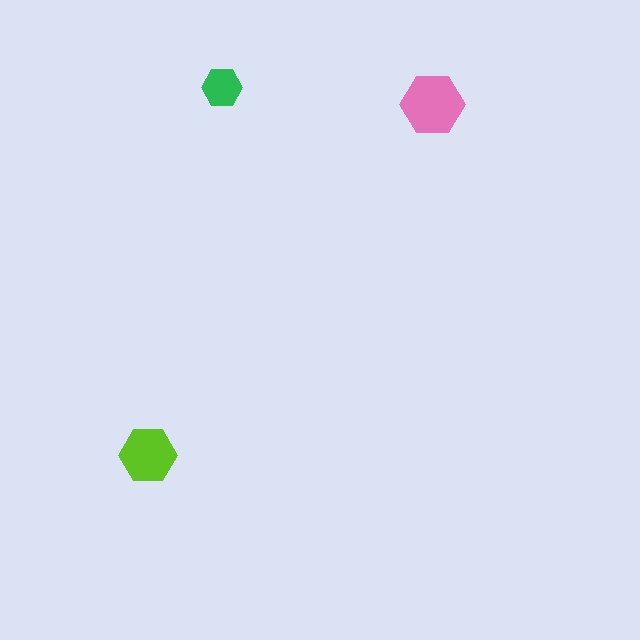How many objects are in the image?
There are 3 objects in the image.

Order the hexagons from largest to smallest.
the pink one, the lime one, the green one.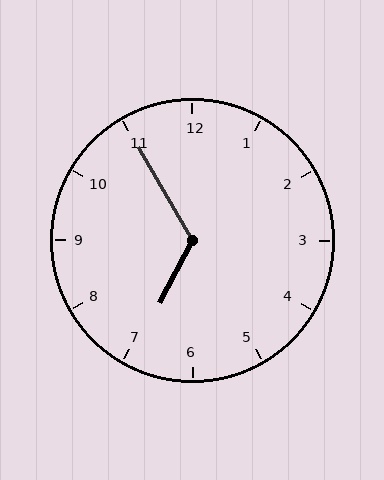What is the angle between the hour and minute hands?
Approximately 122 degrees.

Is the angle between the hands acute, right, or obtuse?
It is obtuse.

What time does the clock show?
6:55.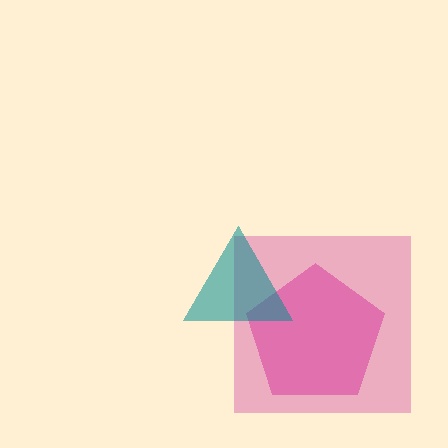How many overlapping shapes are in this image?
There are 3 overlapping shapes in the image.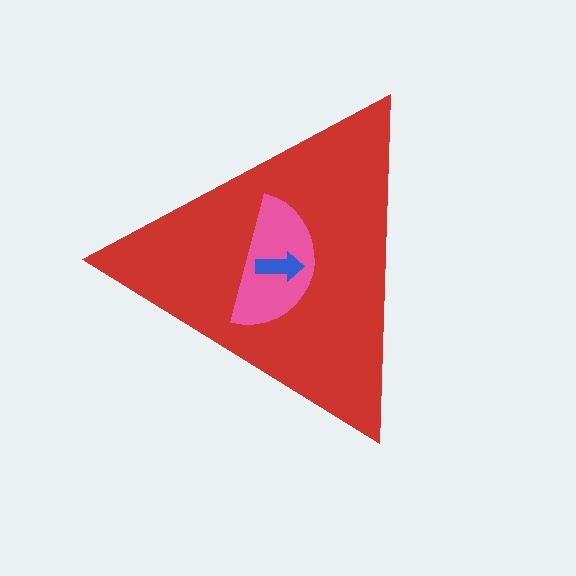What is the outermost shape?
The red triangle.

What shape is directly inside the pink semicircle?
The blue arrow.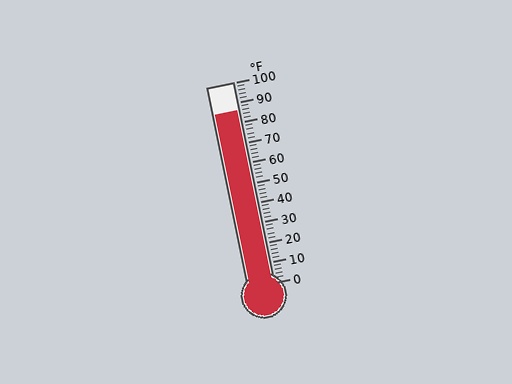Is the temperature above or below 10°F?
The temperature is above 10°F.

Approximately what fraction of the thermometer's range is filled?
The thermometer is filled to approximately 85% of its range.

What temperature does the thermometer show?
The thermometer shows approximately 86°F.